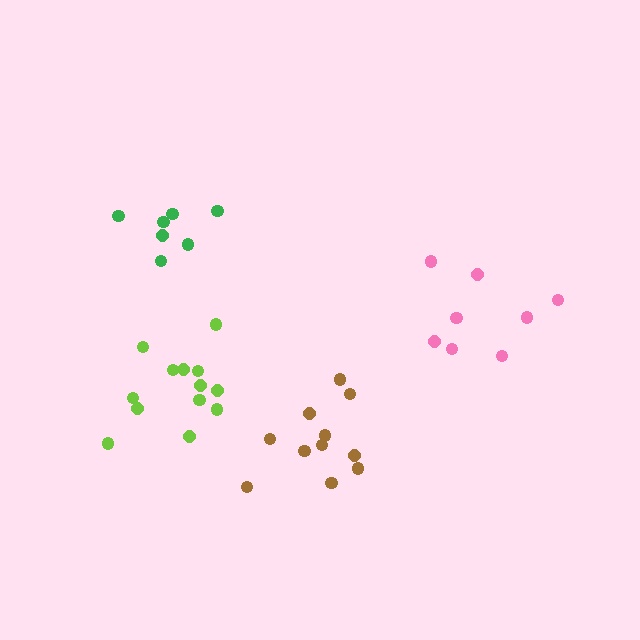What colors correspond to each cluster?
The clusters are colored: lime, brown, pink, green.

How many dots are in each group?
Group 1: 13 dots, Group 2: 11 dots, Group 3: 8 dots, Group 4: 7 dots (39 total).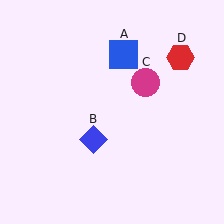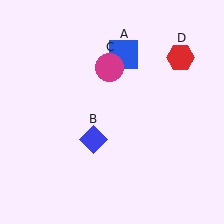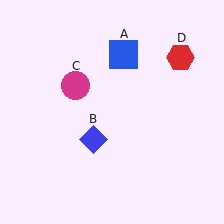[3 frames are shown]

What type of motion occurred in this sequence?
The magenta circle (object C) rotated counterclockwise around the center of the scene.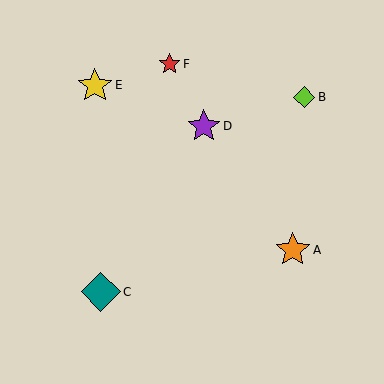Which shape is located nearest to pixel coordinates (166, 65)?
The red star (labeled F) at (170, 64) is nearest to that location.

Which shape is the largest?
The teal diamond (labeled C) is the largest.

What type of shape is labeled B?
Shape B is a lime diamond.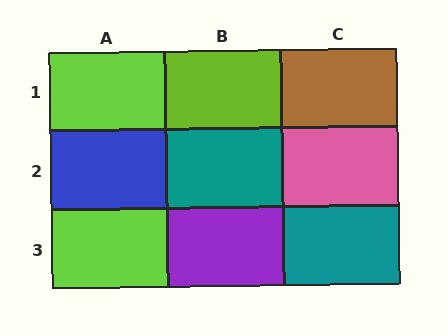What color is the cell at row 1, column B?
Lime.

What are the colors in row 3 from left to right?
Lime, purple, teal.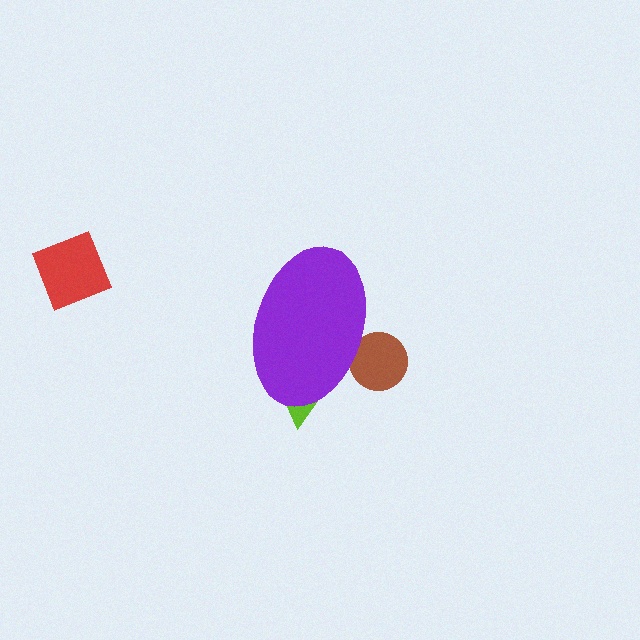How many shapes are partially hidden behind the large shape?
2 shapes are partially hidden.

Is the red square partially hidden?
No, the red square is fully visible.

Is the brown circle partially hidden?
Yes, the brown circle is partially hidden behind the purple ellipse.